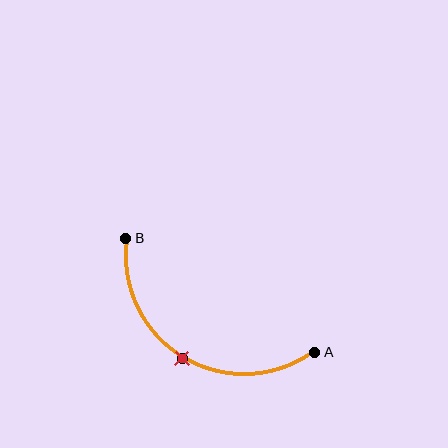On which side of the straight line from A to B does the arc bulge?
The arc bulges below the straight line connecting A and B.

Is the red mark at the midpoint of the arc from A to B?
Yes. The red mark lies on the arc at equal arc-length from both A and B — it is the arc midpoint.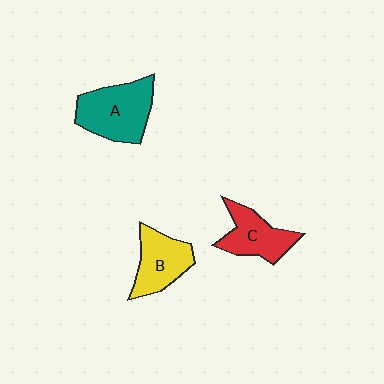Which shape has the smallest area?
Shape C (red).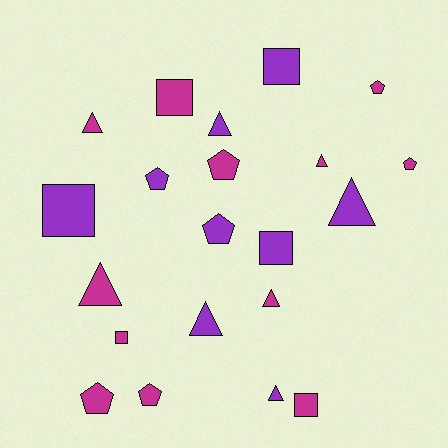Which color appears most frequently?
Magenta, with 12 objects.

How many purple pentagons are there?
There are 2 purple pentagons.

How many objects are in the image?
There are 21 objects.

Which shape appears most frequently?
Triangle, with 8 objects.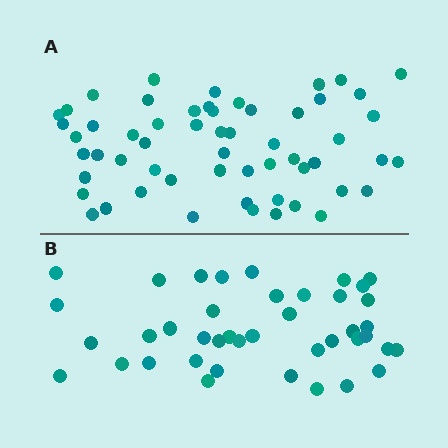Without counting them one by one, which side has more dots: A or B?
Region A (the top region) has more dots.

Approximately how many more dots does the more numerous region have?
Region A has approximately 15 more dots than region B.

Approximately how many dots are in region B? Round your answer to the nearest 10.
About 40 dots. (The exact count is 41, which rounds to 40.)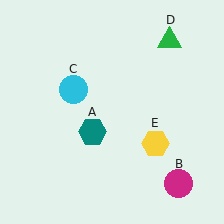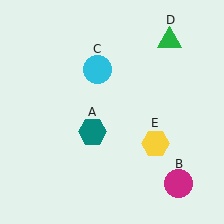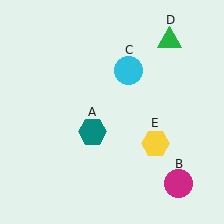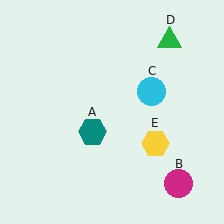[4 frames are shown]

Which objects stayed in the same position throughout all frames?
Teal hexagon (object A) and magenta circle (object B) and green triangle (object D) and yellow hexagon (object E) remained stationary.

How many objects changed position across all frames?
1 object changed position: cyan circle (object C).